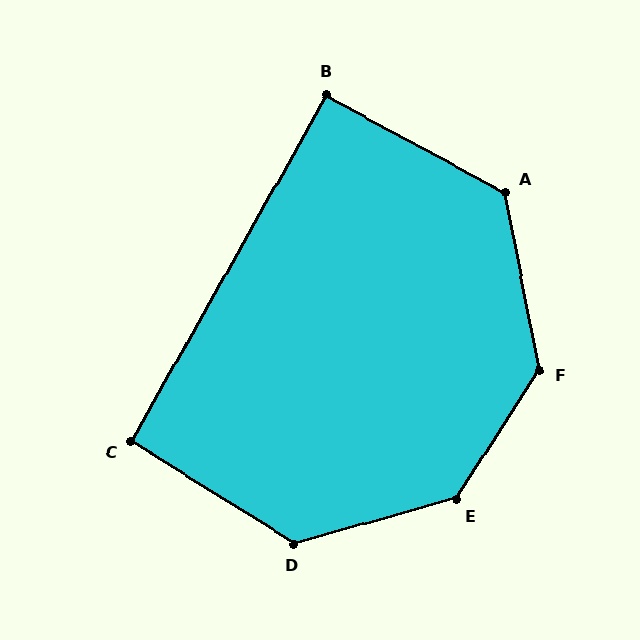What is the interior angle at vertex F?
Approximately 137 degrees (obtuse).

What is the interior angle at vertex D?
Approximately 133 degrees (obtuse).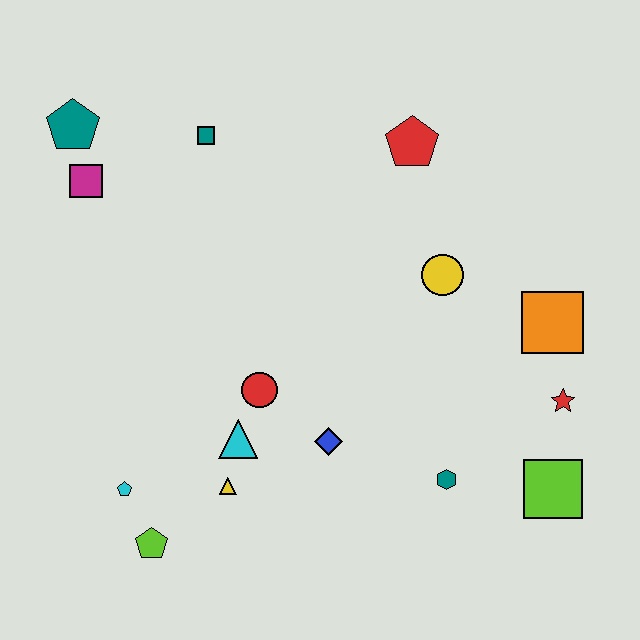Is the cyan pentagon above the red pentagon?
No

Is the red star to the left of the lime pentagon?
No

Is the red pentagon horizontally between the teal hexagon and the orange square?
No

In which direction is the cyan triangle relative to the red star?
The cyan triangle is to the left of the red star.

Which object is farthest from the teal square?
The lime square is farthest from the teal square.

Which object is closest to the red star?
The orange square is closest to the red star.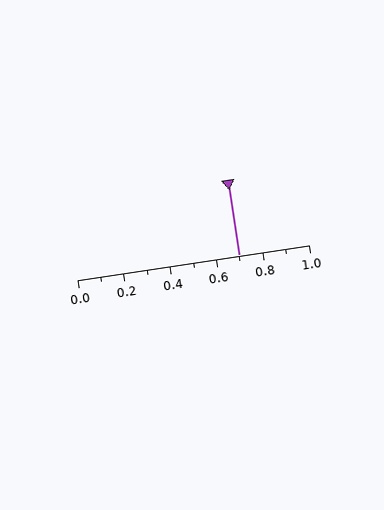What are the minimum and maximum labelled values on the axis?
The axis runs from 0.0 to 1.0.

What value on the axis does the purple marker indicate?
The marker indicates approximately 0.7.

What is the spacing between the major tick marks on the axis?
The major ticks are spaced 0.2 apart.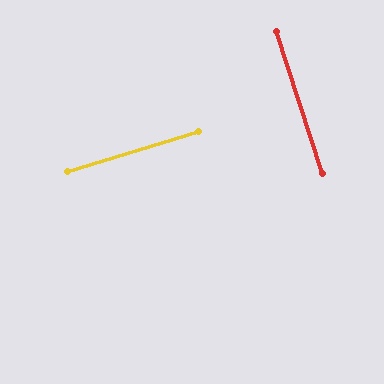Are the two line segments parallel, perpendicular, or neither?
Perpendicular — they meet at approximately 89°.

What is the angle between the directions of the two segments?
Approximately 89 degrees.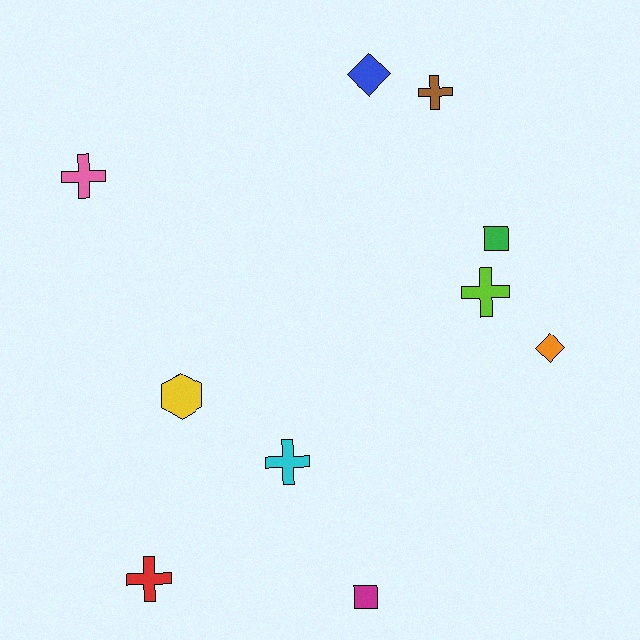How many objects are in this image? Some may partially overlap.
There are 10 objects.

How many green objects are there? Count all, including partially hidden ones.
There is 1 green object.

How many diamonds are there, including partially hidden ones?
There are 2 diamonds.